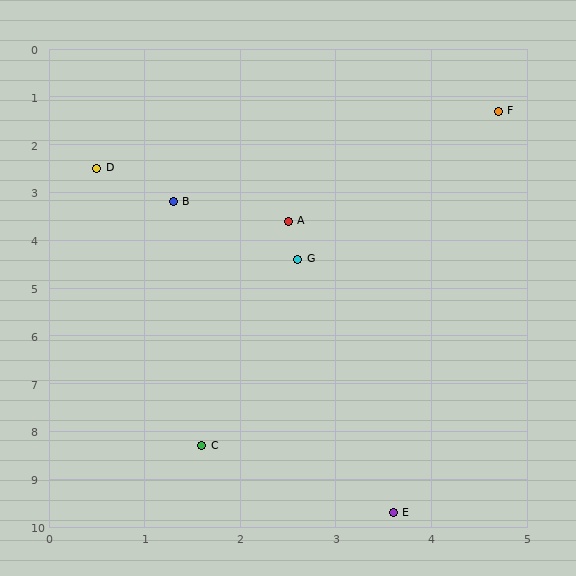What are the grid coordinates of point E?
Point E is at approximately (3.6, 9.7).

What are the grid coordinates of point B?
Point B is at approximately (1.3, 3.2).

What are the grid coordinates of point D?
Point D is at approximately (0.5, 2.5).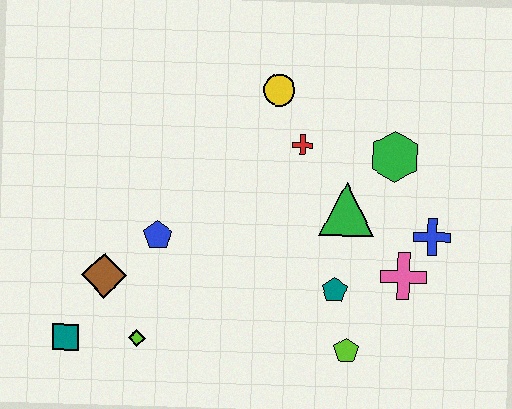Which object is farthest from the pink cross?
The teal square is farthest from the pink cross.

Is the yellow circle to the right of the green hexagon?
No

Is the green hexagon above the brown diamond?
Yes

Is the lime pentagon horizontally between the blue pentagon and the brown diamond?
No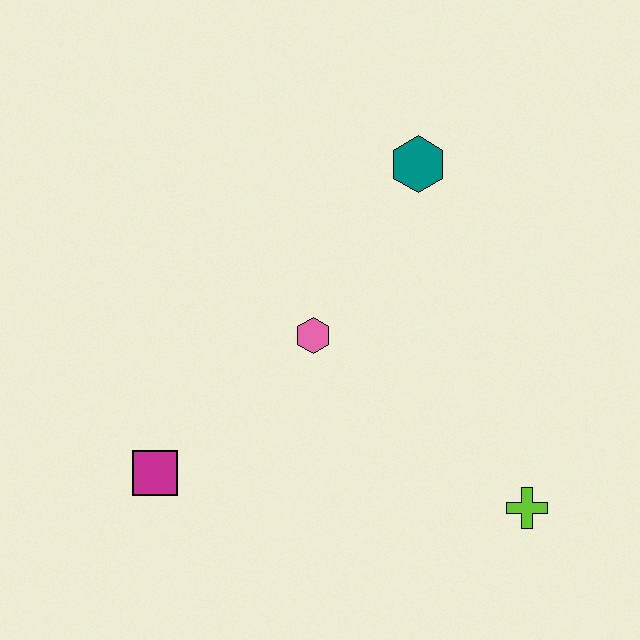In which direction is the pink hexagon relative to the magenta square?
The pink hexagon is to the right of the magenta square.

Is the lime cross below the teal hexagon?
Yes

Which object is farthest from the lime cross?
The magenta square is farthest from the lime cross.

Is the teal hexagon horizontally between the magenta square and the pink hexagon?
No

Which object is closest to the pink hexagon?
The teal hexagon is closest to the pink hexagon.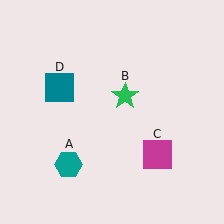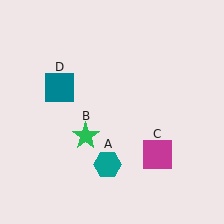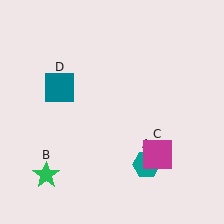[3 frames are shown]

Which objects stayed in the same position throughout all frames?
Magenta square (object C) and teal square (object D) remained stationary.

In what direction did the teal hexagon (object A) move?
The teal hexagon (object A) moved right.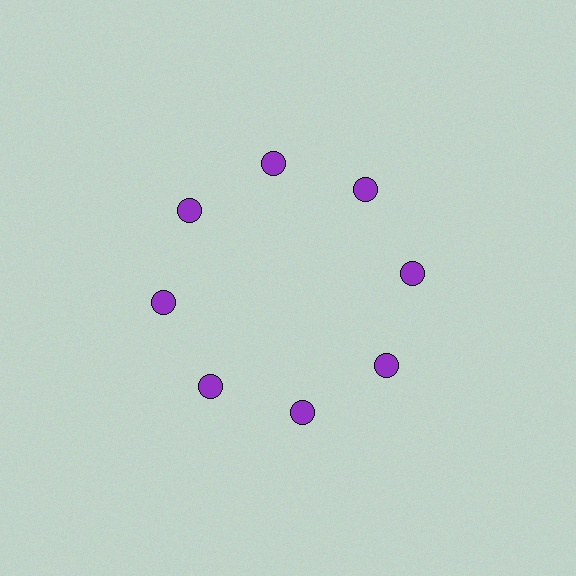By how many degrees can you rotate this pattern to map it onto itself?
The pattern maps onto itself every 45 degrees of rotation.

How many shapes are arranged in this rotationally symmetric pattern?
There are 8 shapes, arranged in 8 groups of 1.